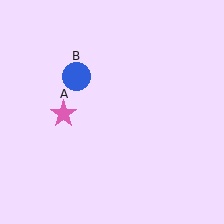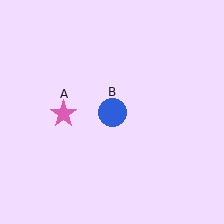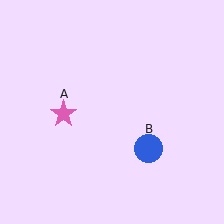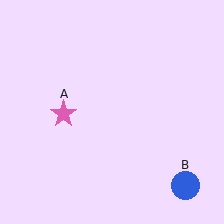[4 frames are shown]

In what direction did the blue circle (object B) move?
The blue circle (object B) moved down and to the right.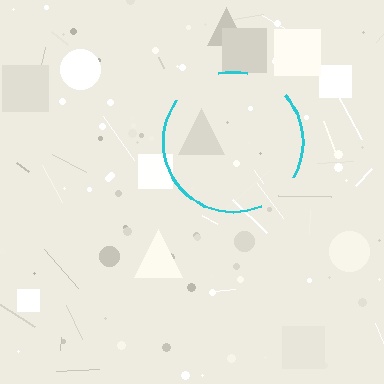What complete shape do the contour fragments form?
The contour fragments form a circle.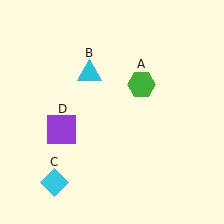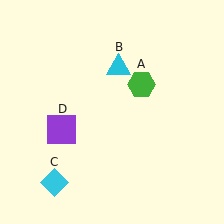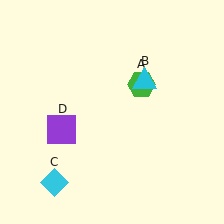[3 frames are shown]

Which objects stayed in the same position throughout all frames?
Green hexagon (object A) and cyan diamond (object C) and purple square (object D) remained stationary.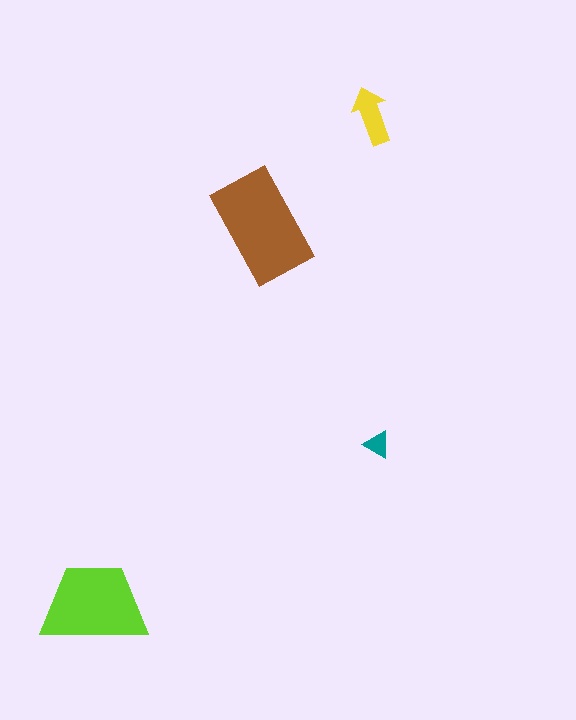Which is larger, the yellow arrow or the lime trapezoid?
The lime trapezoid.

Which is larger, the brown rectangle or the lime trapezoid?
The brown rectangle.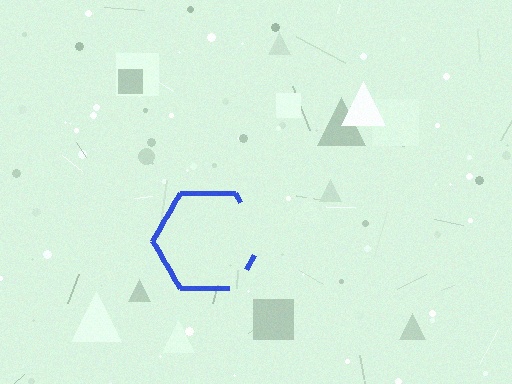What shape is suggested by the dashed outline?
The dashed outline suggests a hexagon.